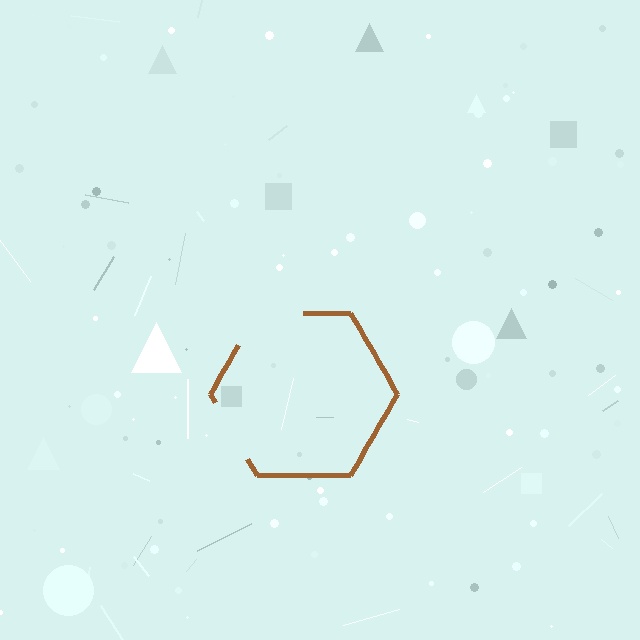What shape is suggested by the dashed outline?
The dashed outline suggests a hexagon.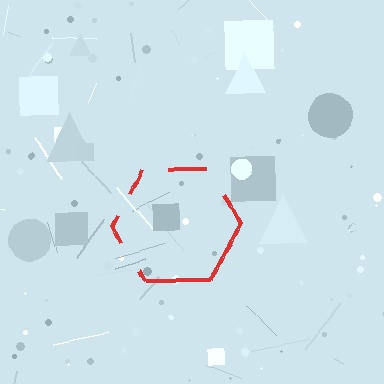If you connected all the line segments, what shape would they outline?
They would outline a hexagon.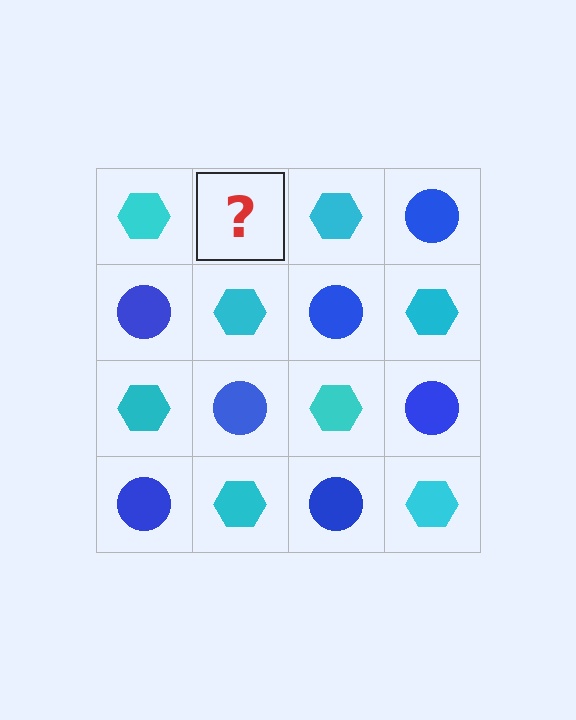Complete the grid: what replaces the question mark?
The question mark should be replaced with a blue circle.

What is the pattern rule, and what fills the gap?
The rule is that it alternates cyan hexagon and blue circle in a checkerboard pattern. The gap should be filled with a blue circle.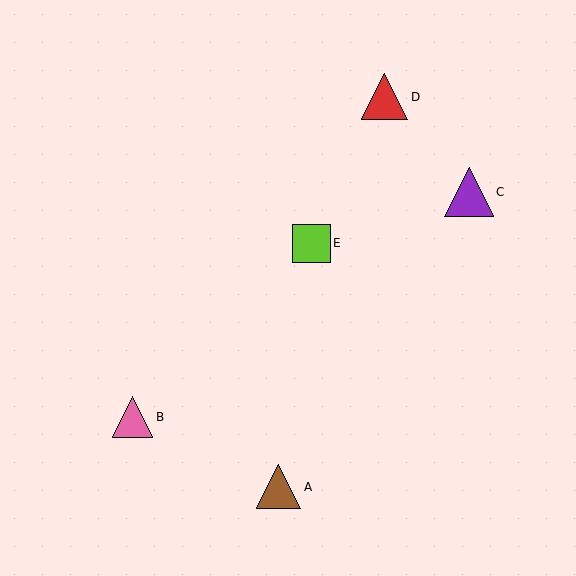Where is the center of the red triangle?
The center of the red triangle is at (384, 97).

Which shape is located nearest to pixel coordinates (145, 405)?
The pink triangle (labeled B) at (133, 417) is nearest to that location.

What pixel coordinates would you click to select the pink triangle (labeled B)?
Click at (133, 417) to select the pink triangle B.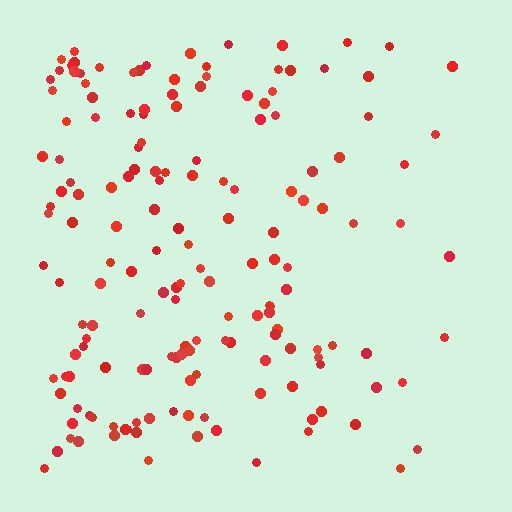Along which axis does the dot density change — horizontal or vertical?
Horizontal.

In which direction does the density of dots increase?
From right to left, with the left side densest.